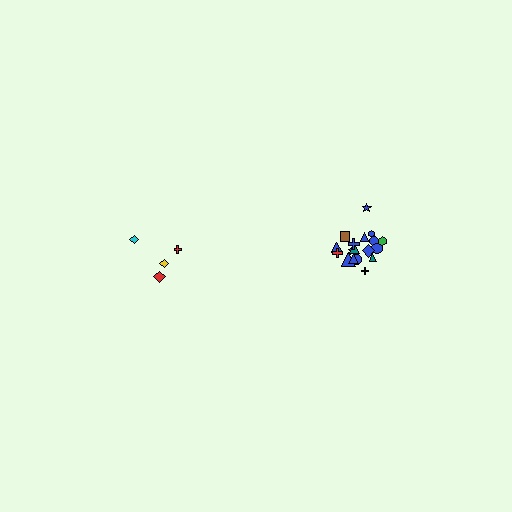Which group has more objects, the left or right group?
The right group.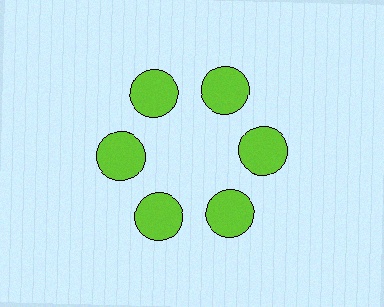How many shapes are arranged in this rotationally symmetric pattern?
There are 6 shapes, arranged in 6 groups of 1.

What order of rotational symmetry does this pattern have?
This pattern has 6-fold rotational symmetry.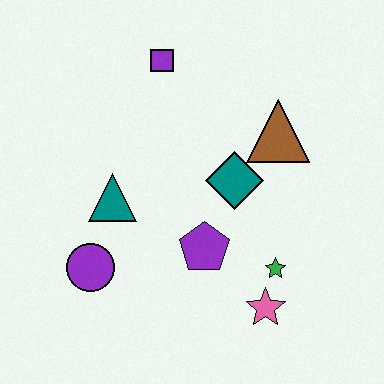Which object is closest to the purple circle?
The teal triangle is closest to the purple circle.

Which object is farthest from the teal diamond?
The purple circle is farthest from the teal diamond.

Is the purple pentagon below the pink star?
No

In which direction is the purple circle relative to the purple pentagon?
The purple circle is to the left of the purple pentagon.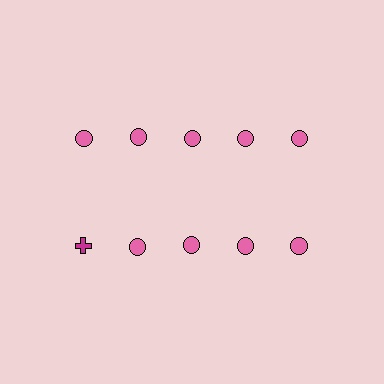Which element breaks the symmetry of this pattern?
The magenta cross in the second row, leftmost column breaks the symmetry. All other shapes are pink circles.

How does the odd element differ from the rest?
It differs in both color (magenta instead of pink) and shape (cross instead of circle).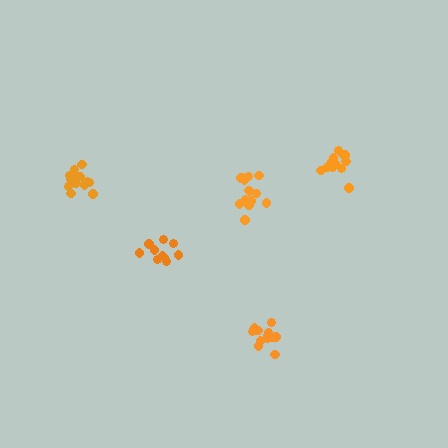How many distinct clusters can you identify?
There are 5 distinct clusters.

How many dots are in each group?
Group 1: 12 dots, Group 2: 12 dots, Group 3: 15 dots, Group 4: 10 dots, Group 5: 14 dots (63 total).